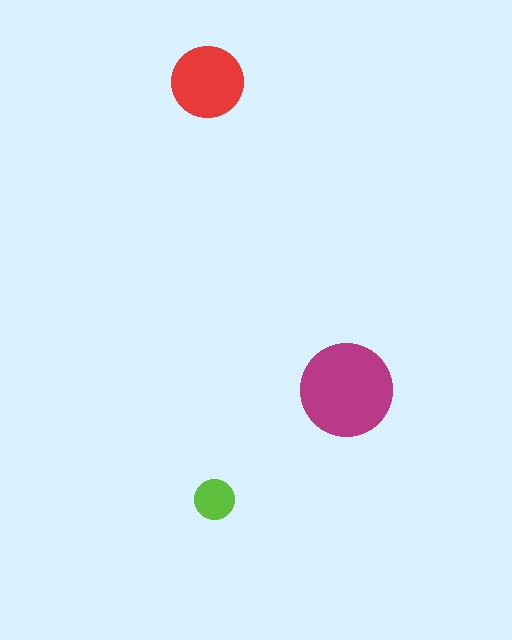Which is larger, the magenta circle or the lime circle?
The magenta one.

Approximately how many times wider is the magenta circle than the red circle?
About 1.5 times wider.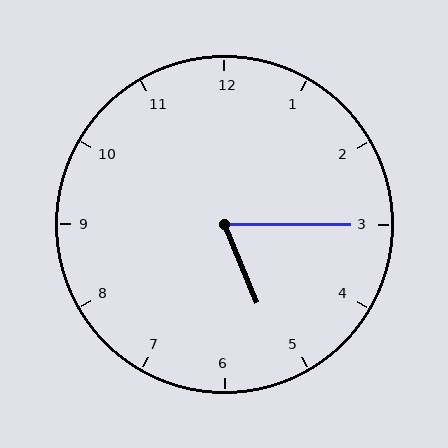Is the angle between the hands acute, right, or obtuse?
It is acute.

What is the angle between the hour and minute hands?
Approximately 68 degrees.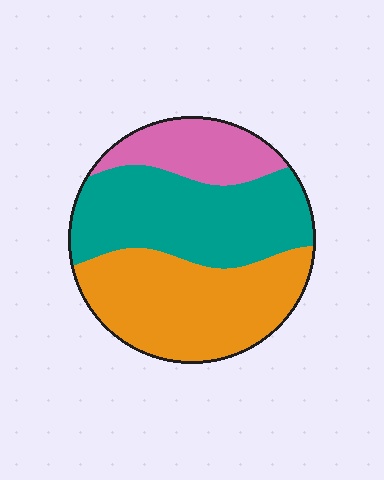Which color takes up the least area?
Pink, at roughly 20%.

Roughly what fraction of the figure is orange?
Orange takes up about two fifths (2/5) of the figure.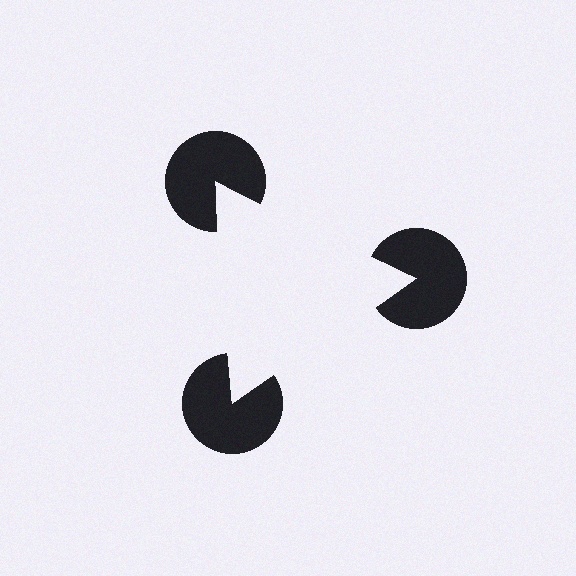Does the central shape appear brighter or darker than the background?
It typically appears slightly brighter than the background, even though no actual brightness change is drawn.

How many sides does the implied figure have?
3 sides.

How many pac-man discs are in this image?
There are 3 — one at each vertex of the illusory triangle.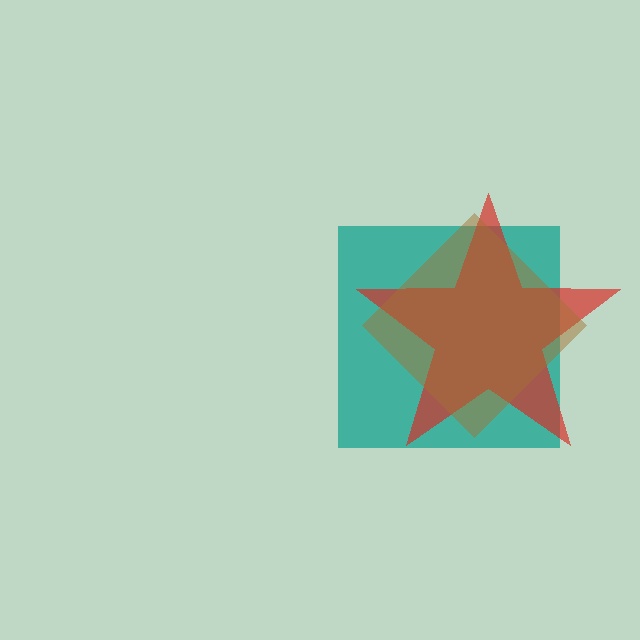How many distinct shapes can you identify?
There are 3 distinct shapes: a teal square, a red star, a brown diamond.